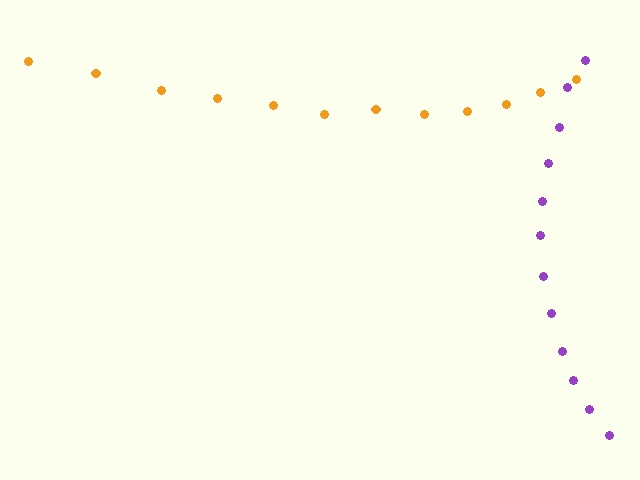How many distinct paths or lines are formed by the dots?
There are 2 distinct paths.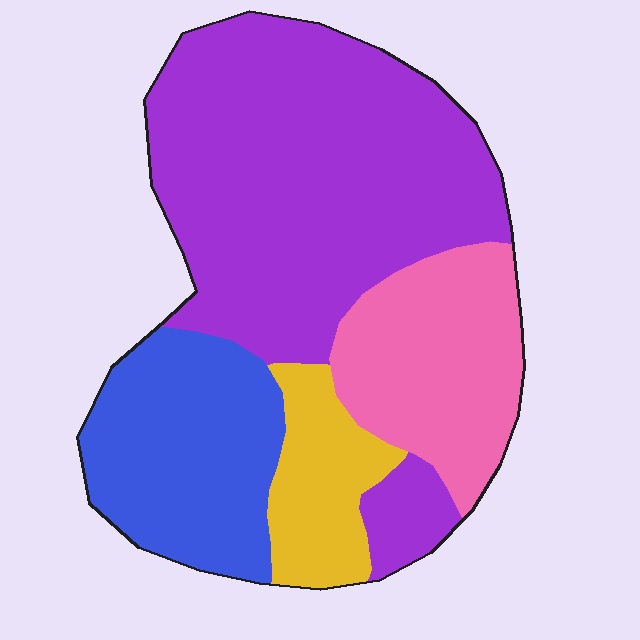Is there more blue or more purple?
Purple.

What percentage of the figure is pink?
Pink covers 19% of the figure.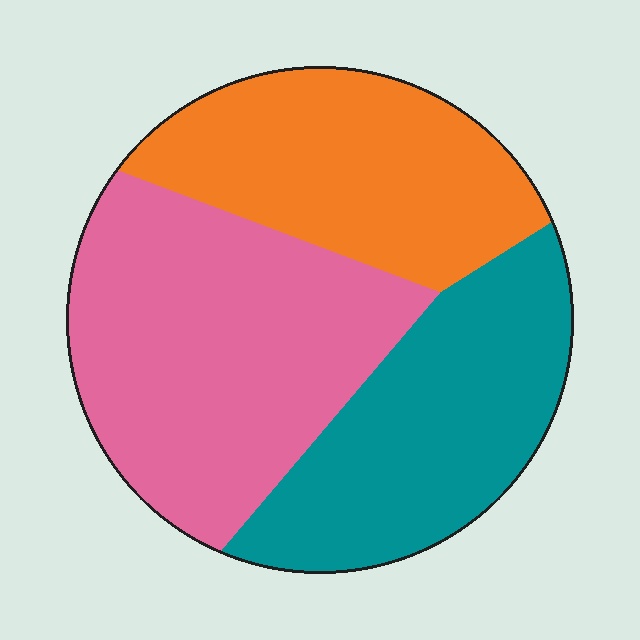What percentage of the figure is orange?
Orange covers around 30% of the figure.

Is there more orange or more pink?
Pink.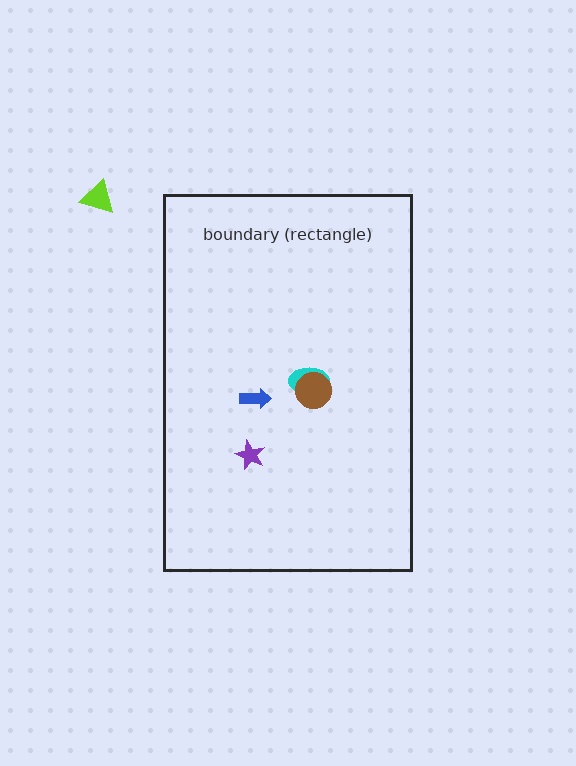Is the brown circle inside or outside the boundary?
Inside.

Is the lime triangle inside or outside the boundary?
Outside.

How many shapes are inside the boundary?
4 inside, 1 outside.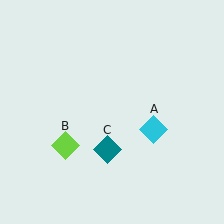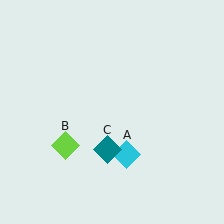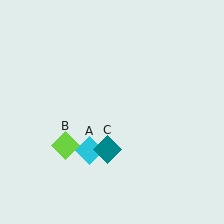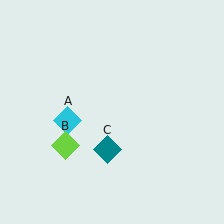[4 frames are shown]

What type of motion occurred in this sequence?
The cyan diamond (object A) rotated clockwise around the center of the scene.